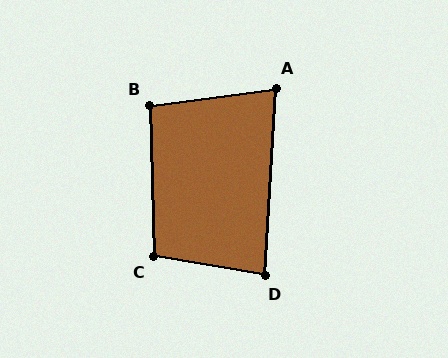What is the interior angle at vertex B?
Approximately 96 degrees (obtuse).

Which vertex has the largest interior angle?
C, at approximately 101 degrees.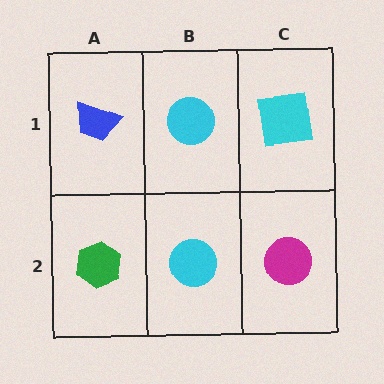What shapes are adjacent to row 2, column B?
A cyan circle (row 1, column B), a green hexagon (row 2, column A), a magenta circle (row 2, column C).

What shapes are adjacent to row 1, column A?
A green hexagon (row 2, column A), a cyan circle (row 1, column B).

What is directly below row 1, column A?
A green hexagon.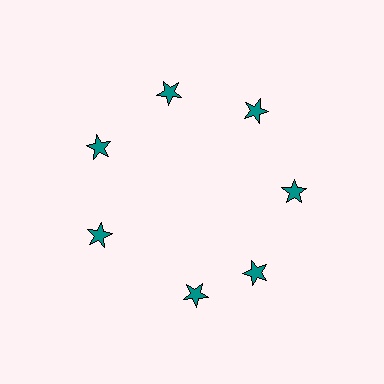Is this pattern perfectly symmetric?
No. The 7 teal stars are arranged in a ring, but one element near the 6 o'clock position is rotated out of alignment along the ring, breaking the 7-fold rotational symmetry.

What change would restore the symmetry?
The symmetry would be restored by rotating it back into even spacing with its neighbors so that all 7 stars sit at equal angles and equal distance from the center.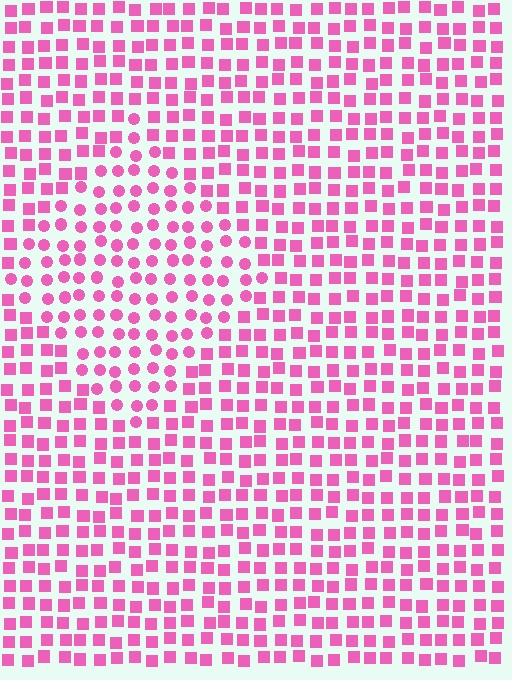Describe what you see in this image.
The image is filled with small pink elements arranged in a uniform grid. A diamond-shaped region contains circles, while the surrounding area contains squares. The boundary is defined purely by the change in element shape.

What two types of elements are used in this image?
The image uses circles inside the diamond region and squares outside it.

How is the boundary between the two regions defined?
The boundary is defined by a change in element shape: circles inside vs. squares outside. All elements share the same color and spacing.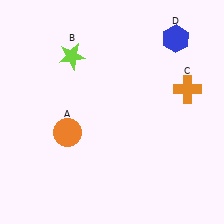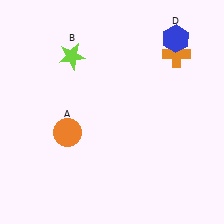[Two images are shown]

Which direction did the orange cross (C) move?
The orange cross (C) moved up.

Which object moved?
The orange cross (C) moved up.